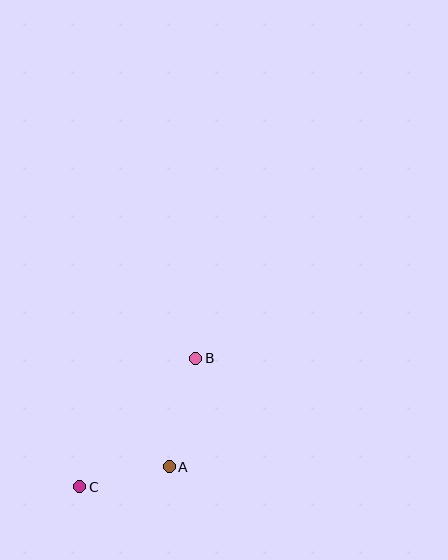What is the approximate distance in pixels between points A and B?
The distance between A and B is approximately 112 pixels.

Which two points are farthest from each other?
Points B and C are farthest from each other.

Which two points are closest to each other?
Points A and C are closest to each other.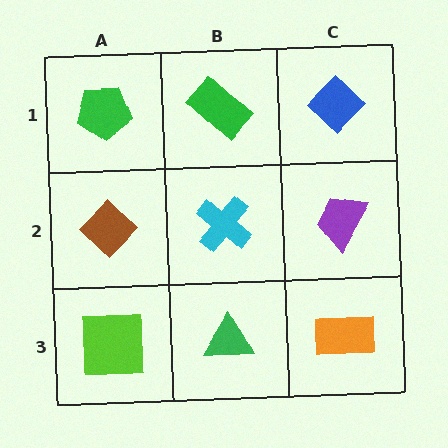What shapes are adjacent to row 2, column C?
A blue diamond (row 1, column C), an orange rectangle (row 3, column C), a cyan cross (row 2, column B).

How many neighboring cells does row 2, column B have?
4.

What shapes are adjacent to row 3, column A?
A brown diamond (row 2, column A), a green triangle (row 3, column B).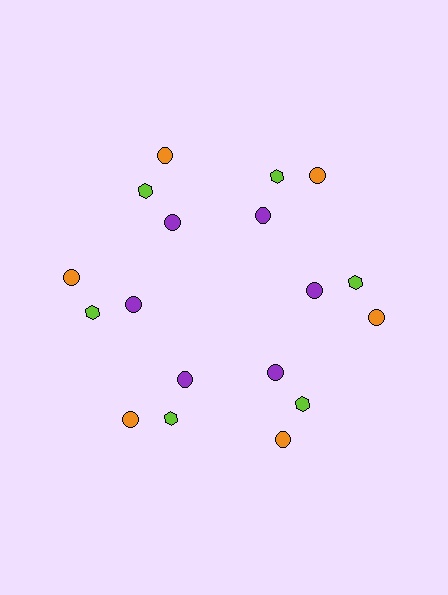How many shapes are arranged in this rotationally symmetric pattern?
There are 18 shapes, arranged in 6 groups of 3.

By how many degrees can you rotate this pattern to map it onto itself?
The pattern maps onto itself every 60 degrees of rotation.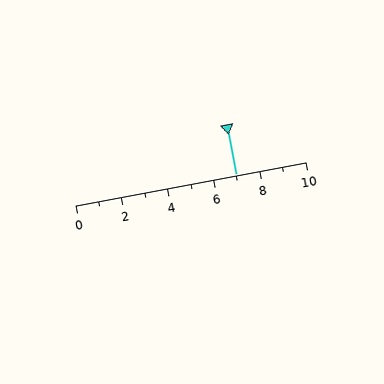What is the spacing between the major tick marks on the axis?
The major ticks are spaced 2 apart.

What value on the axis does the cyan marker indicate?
The marker indicates approximately 7.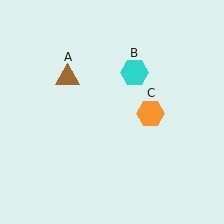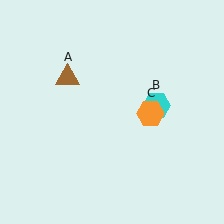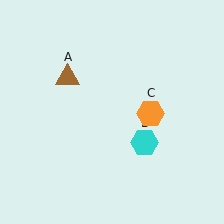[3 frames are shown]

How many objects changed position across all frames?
1 object changed position: cyan hexagon (object B).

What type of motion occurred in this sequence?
The cyan hexagon (object B) rotated clockwise around the center of the scene.